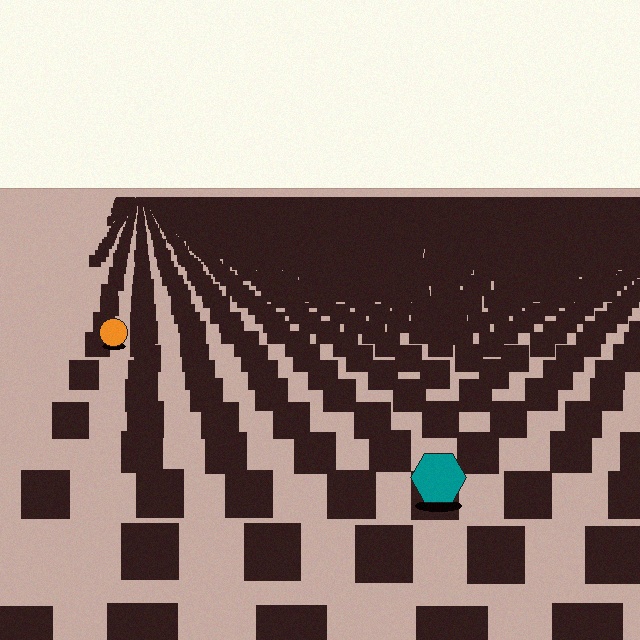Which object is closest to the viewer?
The teal hexagon is closest. The texture marks near it are larger and more spread out.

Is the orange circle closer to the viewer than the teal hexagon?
No. The teal hexagon is closer — you can tell from the texture gradient: the ground texture is coarser near it.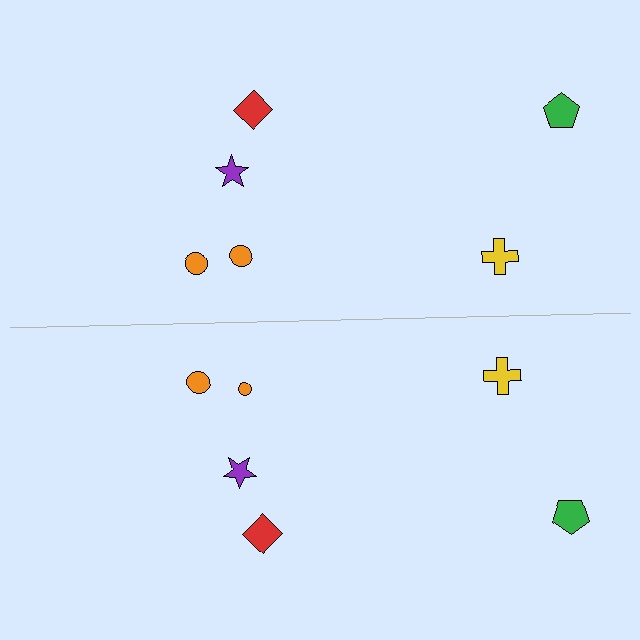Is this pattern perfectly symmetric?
No, the pattern is not perfectly symmetric. The orange circle on the bottom side has a different size than its mirror counterpart.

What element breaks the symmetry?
The orange circle on the bottom side has a different size than its mirror counterpart.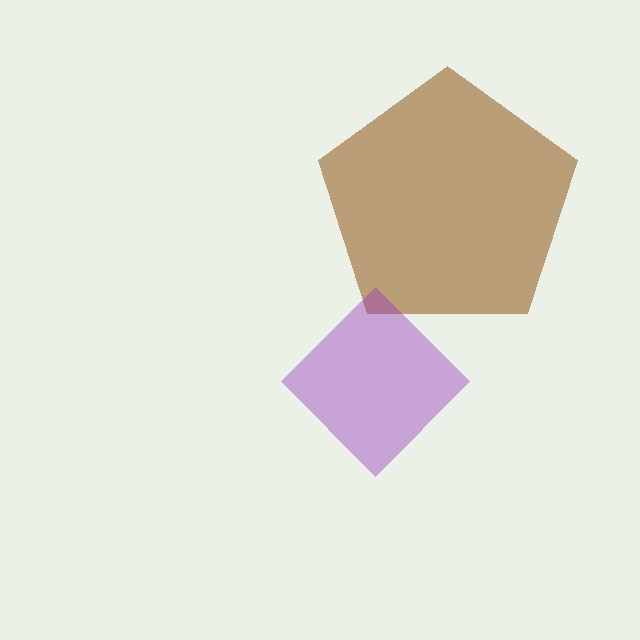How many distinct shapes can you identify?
There are 2 distinct shapes: a brown pentagon, a purple diamond.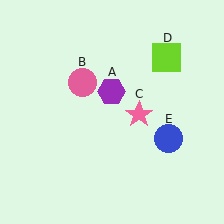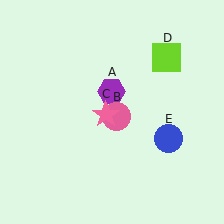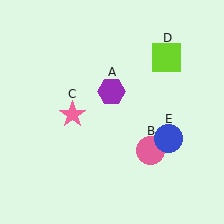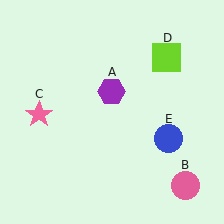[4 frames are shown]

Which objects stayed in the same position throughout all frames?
Purple hexagon (object A) and lime square (object D) and blue circle (object E) remained stationary.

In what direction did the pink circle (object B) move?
The pink circle (object B) moved down and to the right.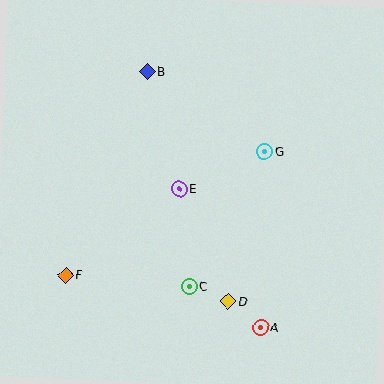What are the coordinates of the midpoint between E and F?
The midpoint between E and F is at (123, 232).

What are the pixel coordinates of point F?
Point F is at (66, 275).